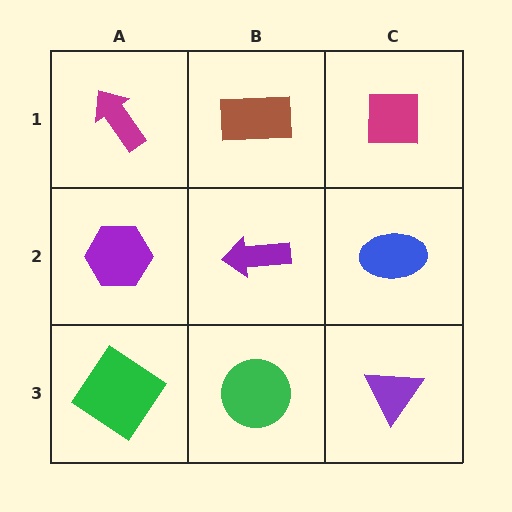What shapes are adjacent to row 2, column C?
A magenta square (row 1, column C), a purple triangle (row 3, column C), a purple arrow (row 2, column B).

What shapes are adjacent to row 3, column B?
A purple arrow (row 2, column B), a green diamond (row 3, column A), a purple triangle (row 3, column C).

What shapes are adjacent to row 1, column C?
A blue ellipse (row 2, column C), a brown rectangle (row 1, column B).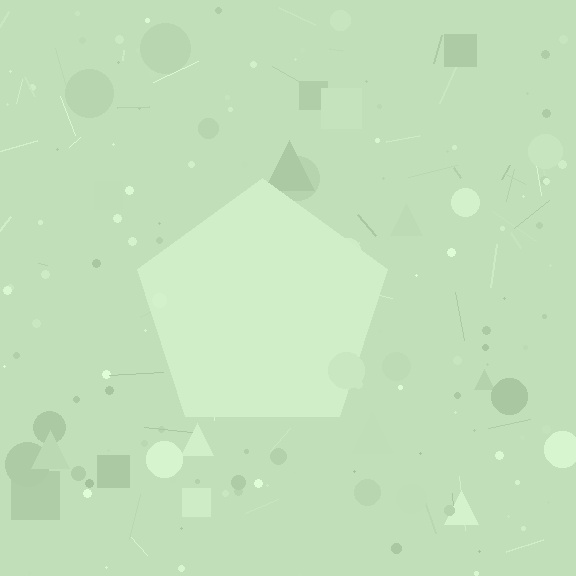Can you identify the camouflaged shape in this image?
The camouflaged shape is a pentagon.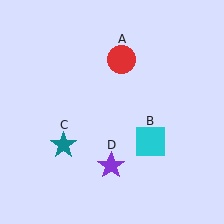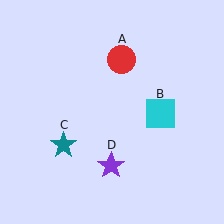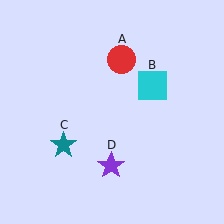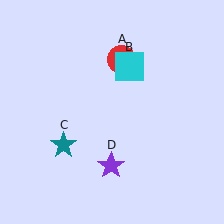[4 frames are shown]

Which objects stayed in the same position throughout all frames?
Red circle (object A) and teal star (object C) and purple star (object D) remained stationary.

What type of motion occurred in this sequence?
The cyan square (object B) rotated counterclockwise around the center of the scene.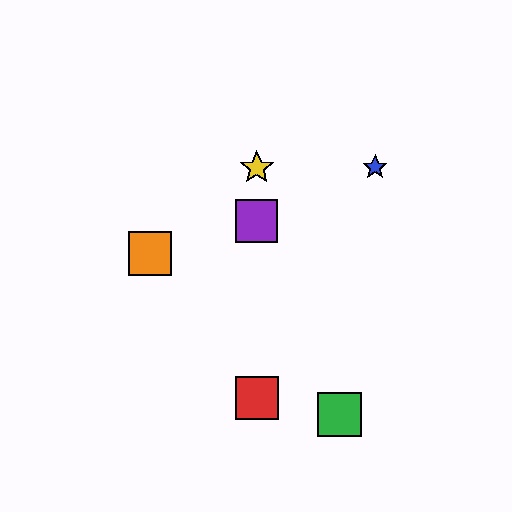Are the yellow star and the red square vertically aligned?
Yes, both are at x≈257.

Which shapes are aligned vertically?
The red square, the yellow star, the purple square are aligned vertically.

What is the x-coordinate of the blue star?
The blue star is at x≈375.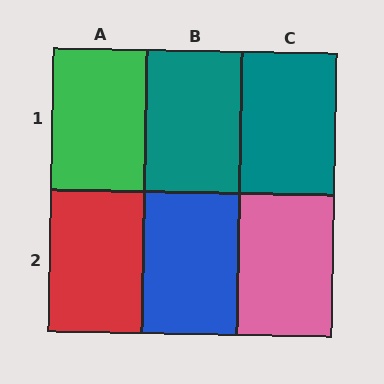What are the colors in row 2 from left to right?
Red, blue, pink.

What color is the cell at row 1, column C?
Teal.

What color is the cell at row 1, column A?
Green.